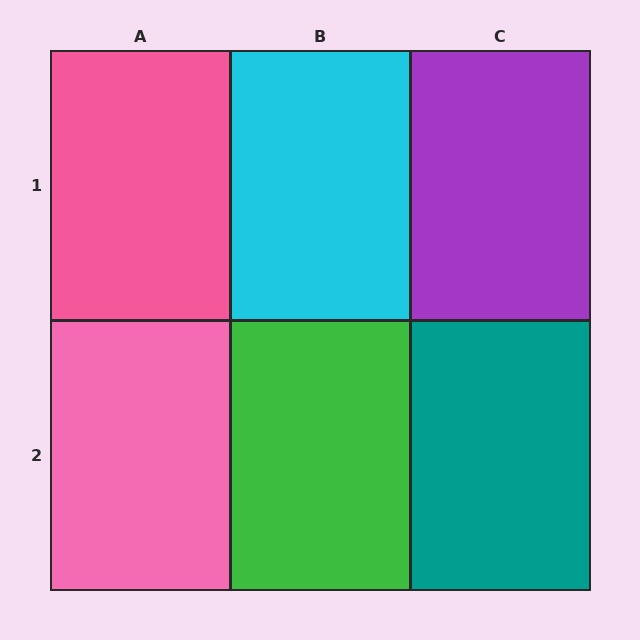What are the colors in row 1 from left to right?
Pink, cyan, purple.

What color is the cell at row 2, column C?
Teal.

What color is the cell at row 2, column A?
Pink.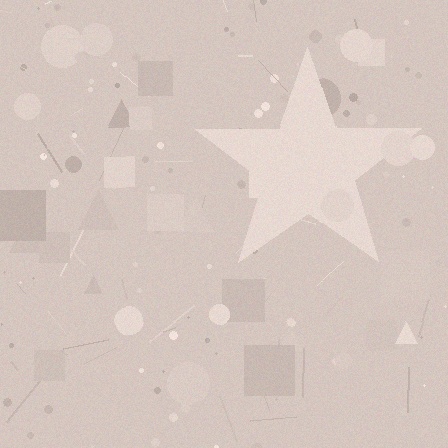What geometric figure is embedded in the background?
A star is embedded in the background.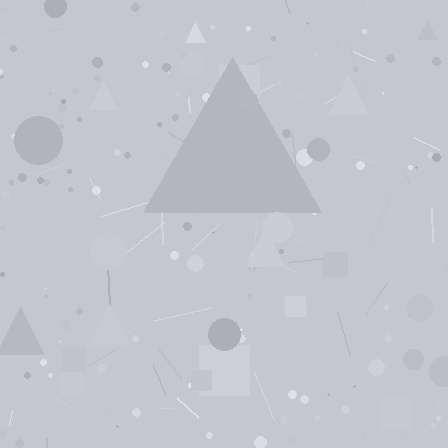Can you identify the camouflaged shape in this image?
The camouflaged shape is a triangle.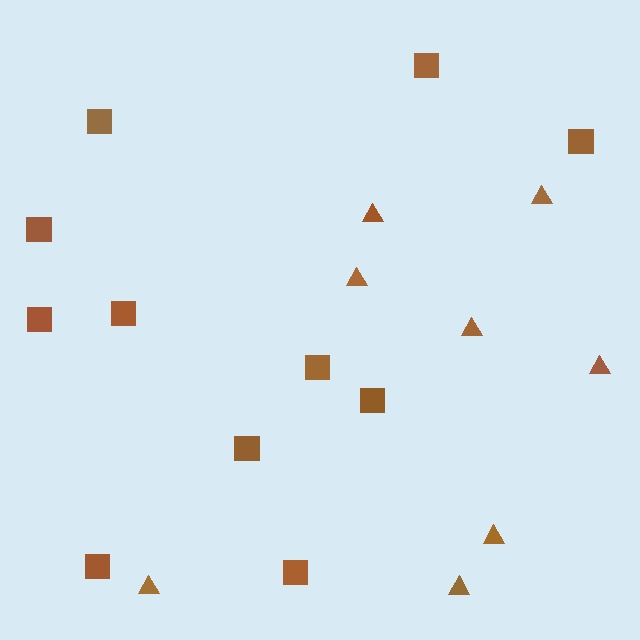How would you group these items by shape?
There are 2 groups: one group of triangles (8) and one group of squares (11).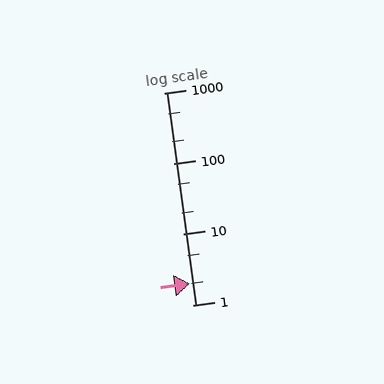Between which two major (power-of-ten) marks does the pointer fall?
The pointer is between 1 and 10.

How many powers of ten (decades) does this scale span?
The scale spans 3 decades, from 1 to 1000.